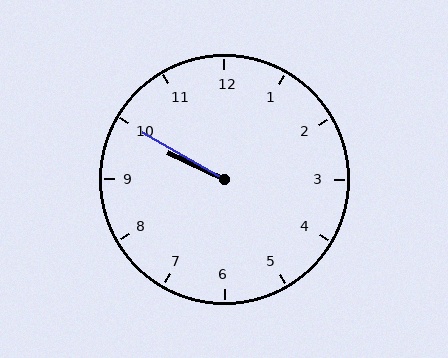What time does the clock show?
9:50.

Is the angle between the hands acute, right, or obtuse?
It is acute.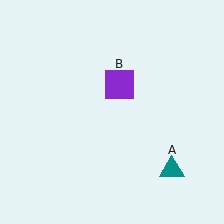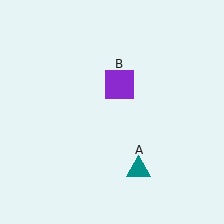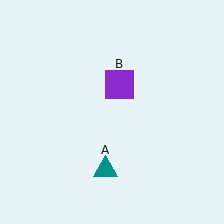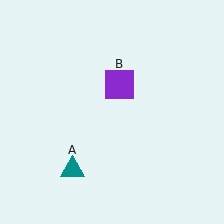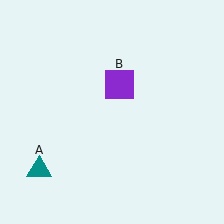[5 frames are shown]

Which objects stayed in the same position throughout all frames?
Purple square (object B) remained stationary.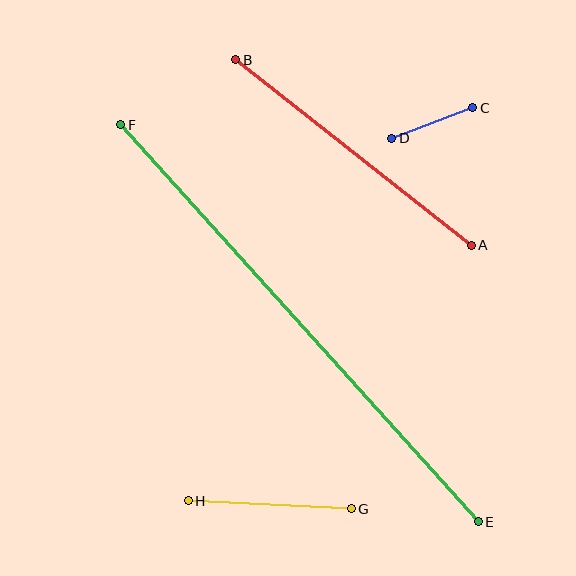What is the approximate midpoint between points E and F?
The midpoint is at approximately (300, 323) pixels.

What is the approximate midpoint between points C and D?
The midpoint is at approximately (432, 123) pixels.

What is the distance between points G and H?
The distance is approximately 163 pixels.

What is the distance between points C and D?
The distance is approximately 87 pixels.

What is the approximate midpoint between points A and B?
The midpoint is at approximately (354, 153) pixels.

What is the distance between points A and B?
The distance is approximately 300 pixels.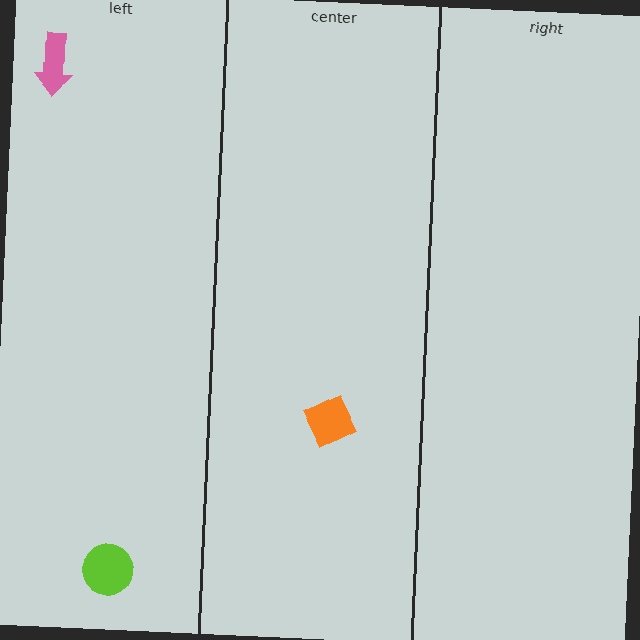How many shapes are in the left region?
2.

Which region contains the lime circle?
The left region.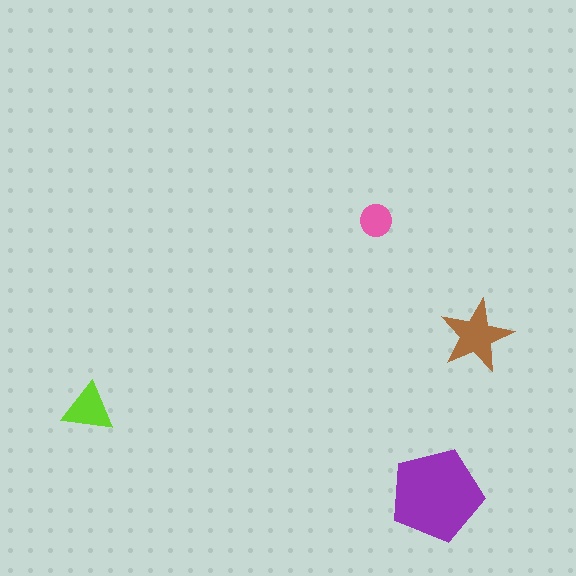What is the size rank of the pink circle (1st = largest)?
4th.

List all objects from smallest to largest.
The pink circle, the lime triangle, the brown star, the purple pentagon.